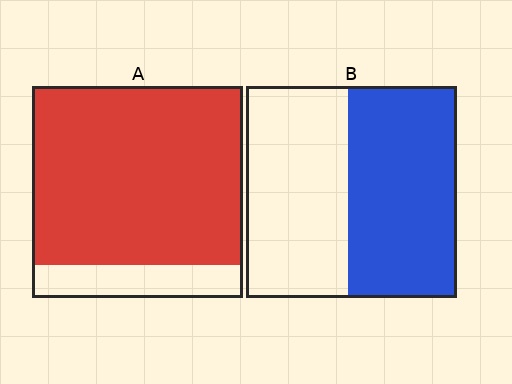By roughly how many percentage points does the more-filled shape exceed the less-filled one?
By roughly 35 percentage points (A over B).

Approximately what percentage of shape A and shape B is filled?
A is approximately 85% and B is approximately 50%.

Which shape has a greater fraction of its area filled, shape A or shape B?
Shape A.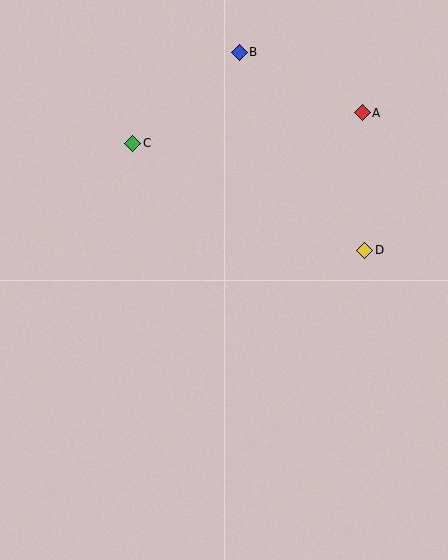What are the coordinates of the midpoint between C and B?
The midpoint between C and B is at (186, 98).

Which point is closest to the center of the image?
Point D at (365, 250) is closest to the center.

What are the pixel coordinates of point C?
Point C is at (132, 143).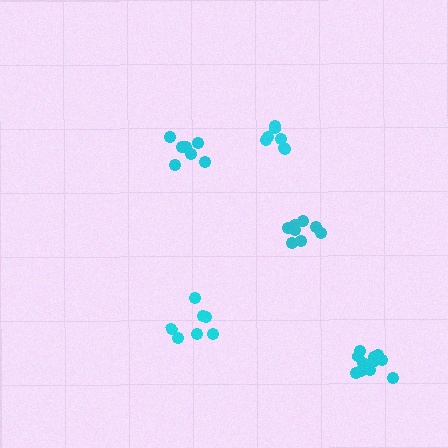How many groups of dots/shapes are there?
There are 5 groups.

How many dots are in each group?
Group 1: 8 dots, Group 2: 7 dots, Group 3: 11 dots, Group 4: 7 dots, Group 5: 7 dots (40 total).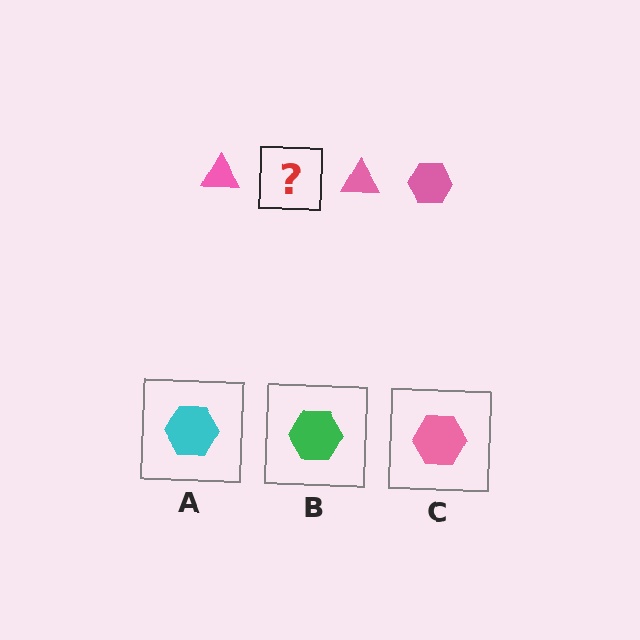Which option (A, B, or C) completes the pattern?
C.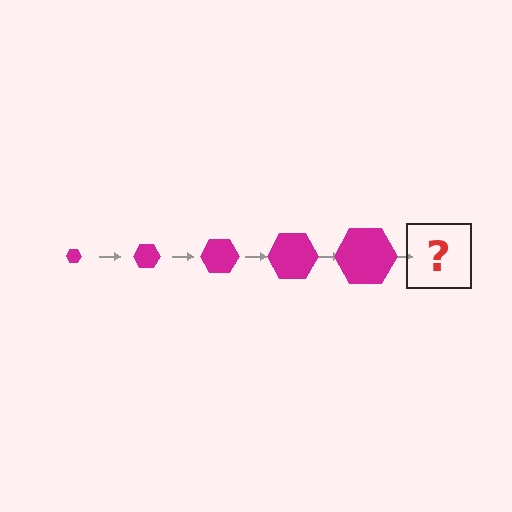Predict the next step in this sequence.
The next step is a magenta hexagon, larger than the previous one.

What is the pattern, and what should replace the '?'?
The pattern is that the hexagon gets progressively larger each step. The '?' should be a magenta hexagon, larger than the previous one.